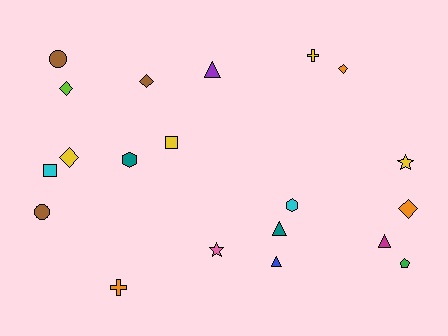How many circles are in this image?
There are 2 circles.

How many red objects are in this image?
There are no red objects.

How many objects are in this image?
There are 20 objects.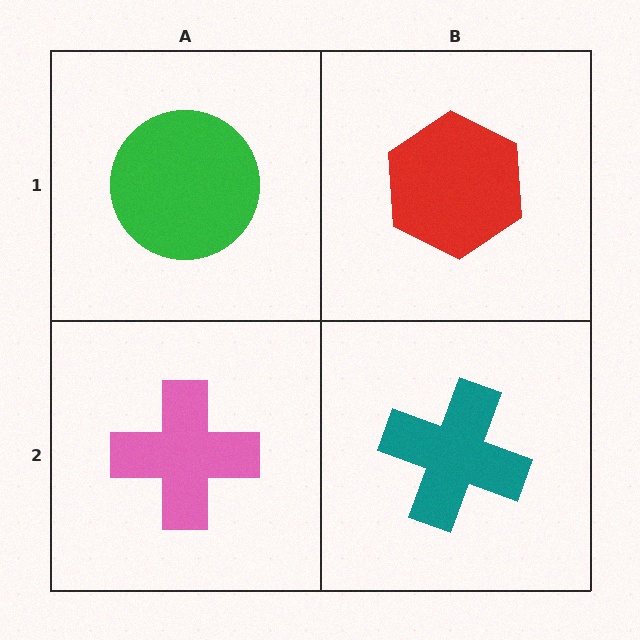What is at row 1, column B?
A red hexagon.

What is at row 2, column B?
A teal cross.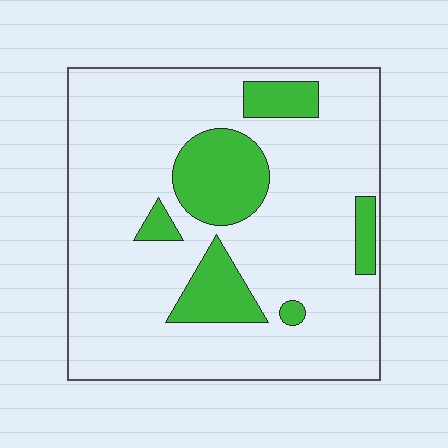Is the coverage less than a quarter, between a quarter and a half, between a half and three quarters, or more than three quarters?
Less than a quarter.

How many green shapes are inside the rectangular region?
6.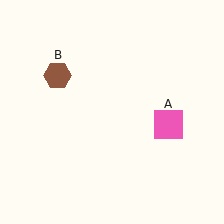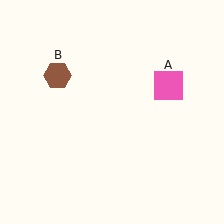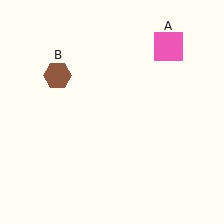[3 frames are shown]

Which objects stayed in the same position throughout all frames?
Brown hexagon (object B) remained stationary.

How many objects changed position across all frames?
1 object changed position: pink square (object A).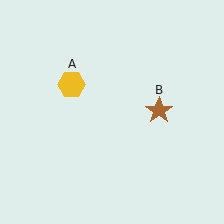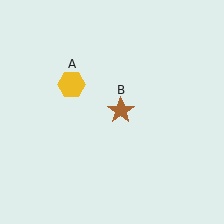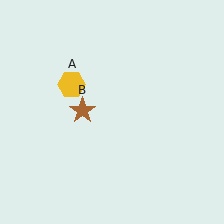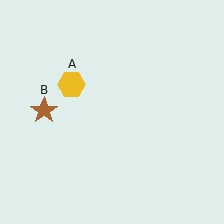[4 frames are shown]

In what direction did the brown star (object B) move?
The brown star (object B) moved left.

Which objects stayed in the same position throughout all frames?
Yellow hexagon (object A) remained stationary.